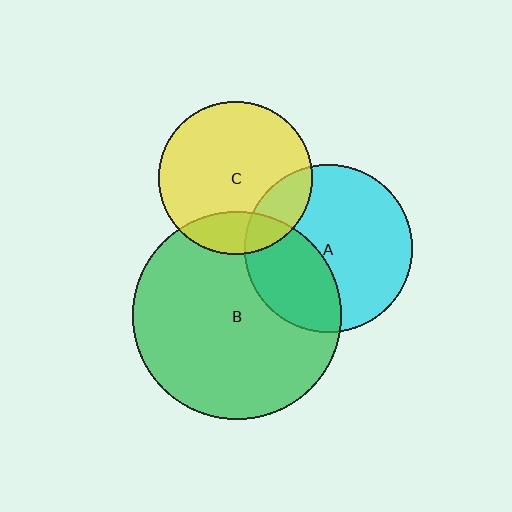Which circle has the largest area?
Circle B (green).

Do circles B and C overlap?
Yes.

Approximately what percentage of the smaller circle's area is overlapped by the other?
Approximately 20%.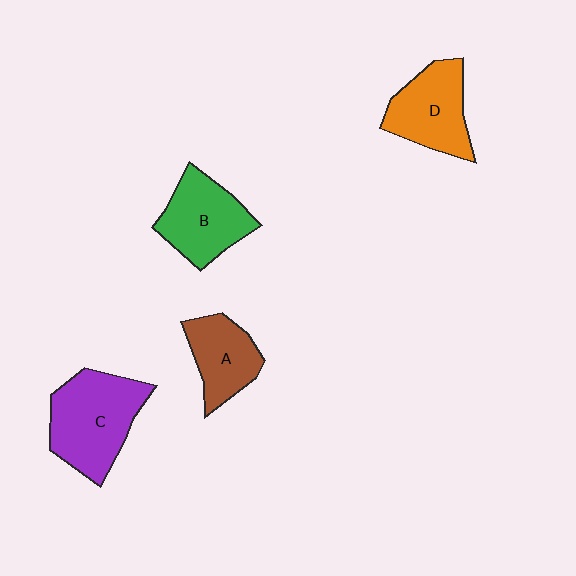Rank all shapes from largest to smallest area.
From largest to smallest: C (purple), B (green), D (orange), A (brown).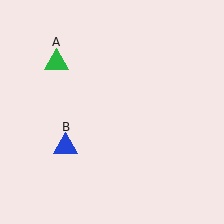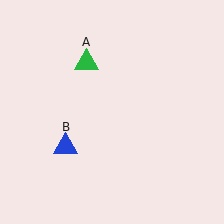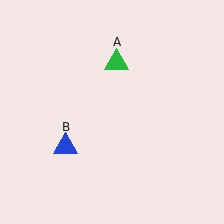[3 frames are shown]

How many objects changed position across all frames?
1 object changed position: green triangle (object A).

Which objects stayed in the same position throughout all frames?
Blue triangle (object B) remained stationary.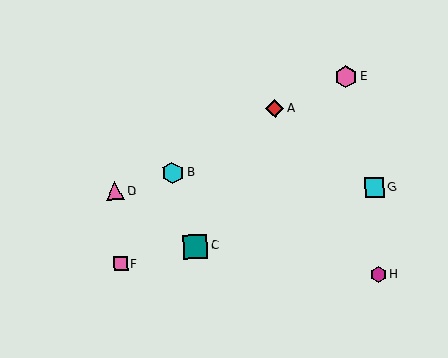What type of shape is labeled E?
Shape E is a pink hexagon.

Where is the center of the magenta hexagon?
The center of the magenta hexagon is at (378, 275).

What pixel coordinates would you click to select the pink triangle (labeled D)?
Click at (115, 191) to select the pink triangle D.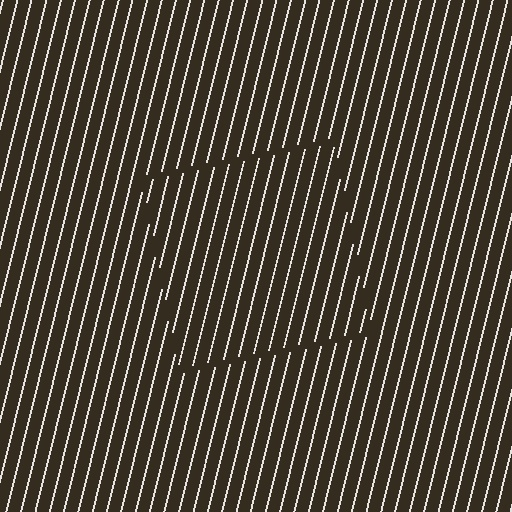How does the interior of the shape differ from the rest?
The interior of the shape contains the same grating, shifted by half a period — the contour is defined by the phase discontinuity where line-ends from the inner and outer gratings abut.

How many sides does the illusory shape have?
4 sides — the line-ends trace a square.